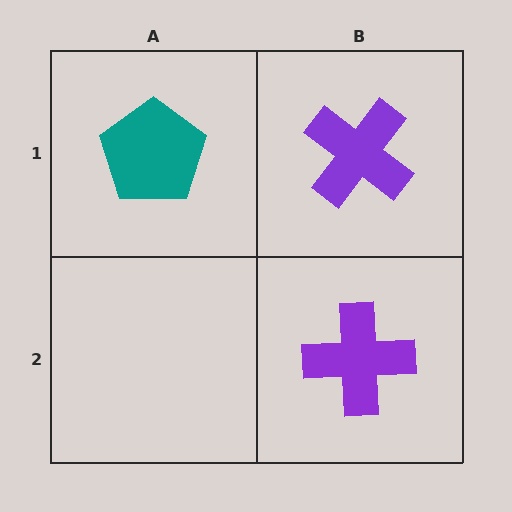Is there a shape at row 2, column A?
No, that cell is empty.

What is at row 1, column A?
A teal pentagon.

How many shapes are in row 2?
1 shape.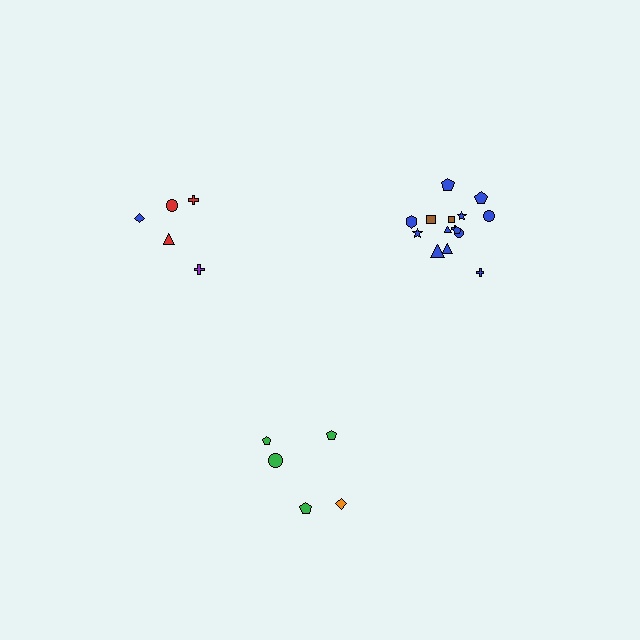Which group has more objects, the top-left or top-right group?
The top-right group.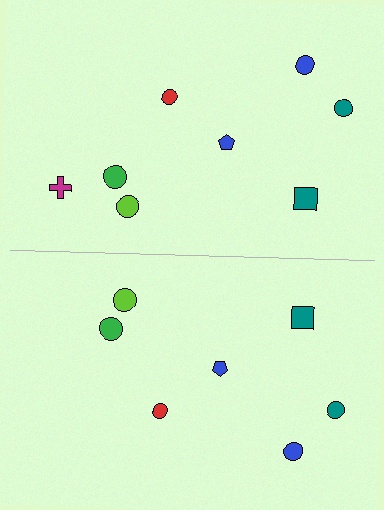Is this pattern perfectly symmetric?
No, the pattern is not perfectly symmetric. A magenta cross is missing from the bottom side.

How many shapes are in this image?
There are 15 shapes in this image.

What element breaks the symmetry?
A magenta cross is missing from the bottom side.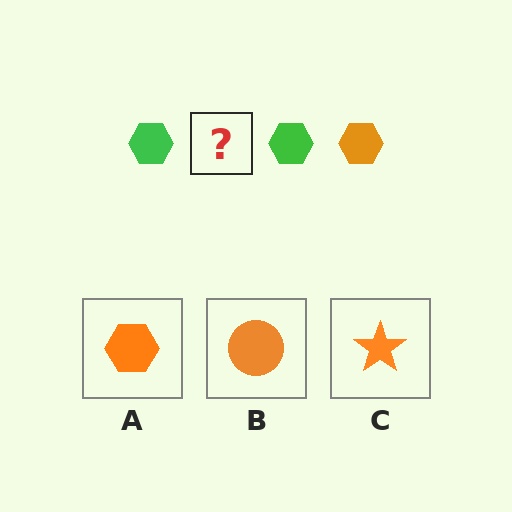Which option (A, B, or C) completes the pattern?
A.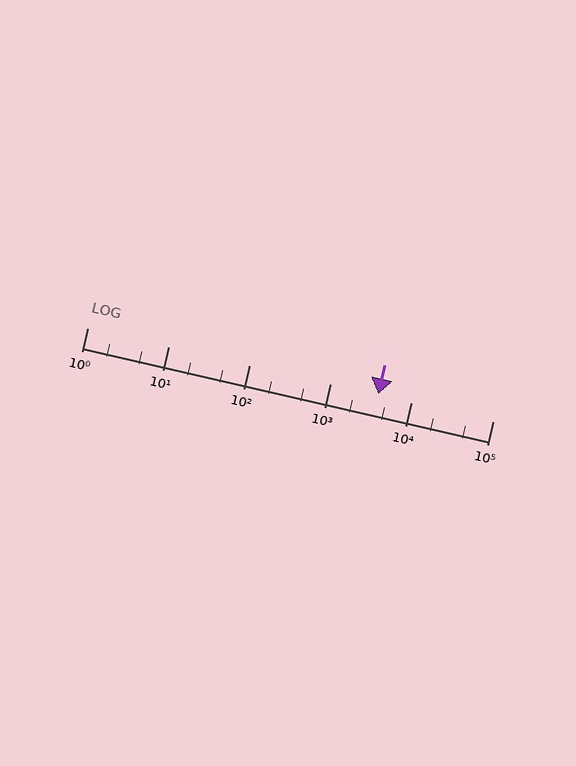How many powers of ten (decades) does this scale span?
The scale spans 5 decades, from 1 to 100000.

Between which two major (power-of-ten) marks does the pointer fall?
The pointer is between 1000 and 10000.